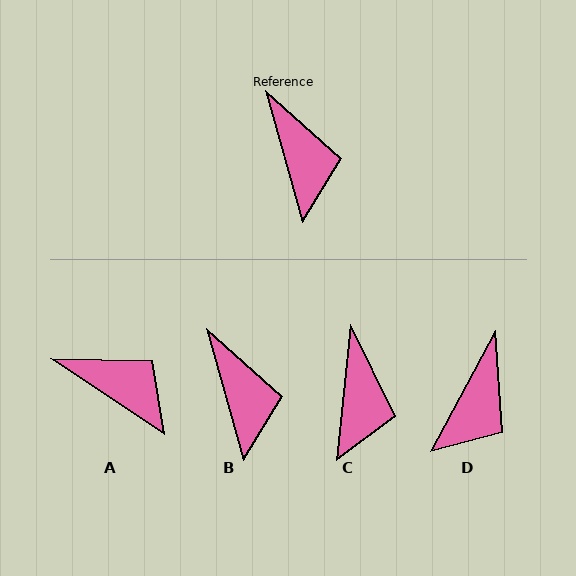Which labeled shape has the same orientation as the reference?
B.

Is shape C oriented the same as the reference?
No, it is off by about 22 degrees.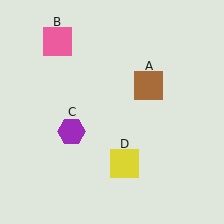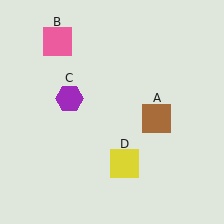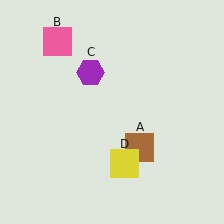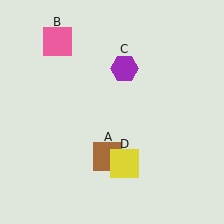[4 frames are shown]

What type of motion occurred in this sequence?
The brown square (object A), purple hexagon (object C) rotated clockwise around the center of the scene.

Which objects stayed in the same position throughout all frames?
Pink square (object B) and yellow square (object D) remained stationary.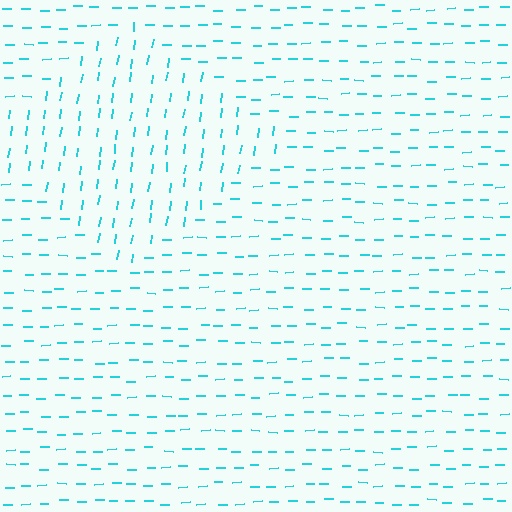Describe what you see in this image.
The image is filled with small cyan line segments. A diamond region in the image has lines oriented differently from the surrounding lines, creating a visible texture boundary.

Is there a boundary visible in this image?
Yes, there is a texture boundary formed by a change in line orientation.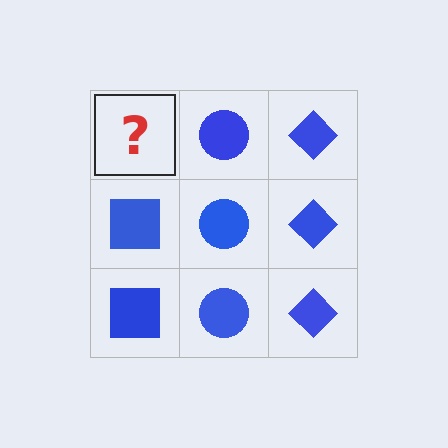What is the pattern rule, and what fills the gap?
The rule is that each column has a consistent shape. The gap should be filled with a blue square.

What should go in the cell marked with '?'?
The missing cell should contain a blue square.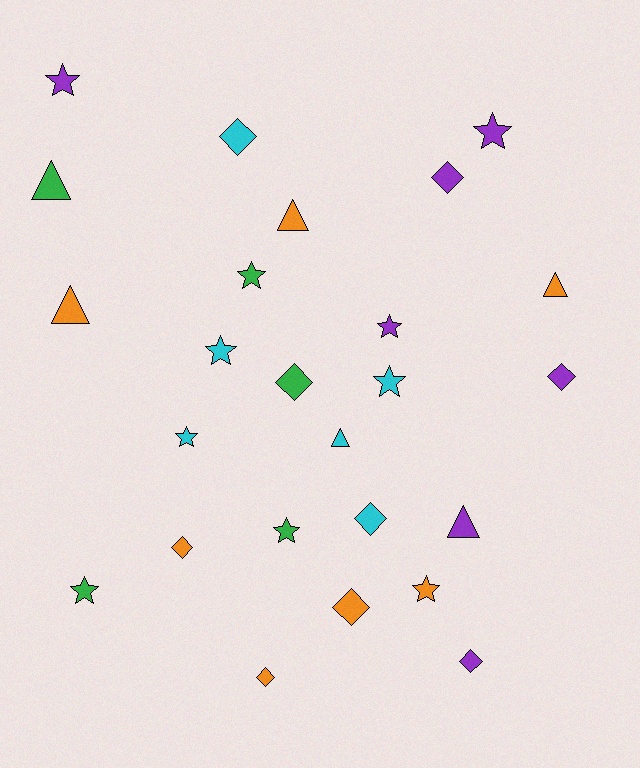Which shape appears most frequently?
Star, with 10 objects.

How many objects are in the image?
There are 25 objects.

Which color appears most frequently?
Orange, with 7 objects.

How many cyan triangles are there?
There is 1 cyan triangle.